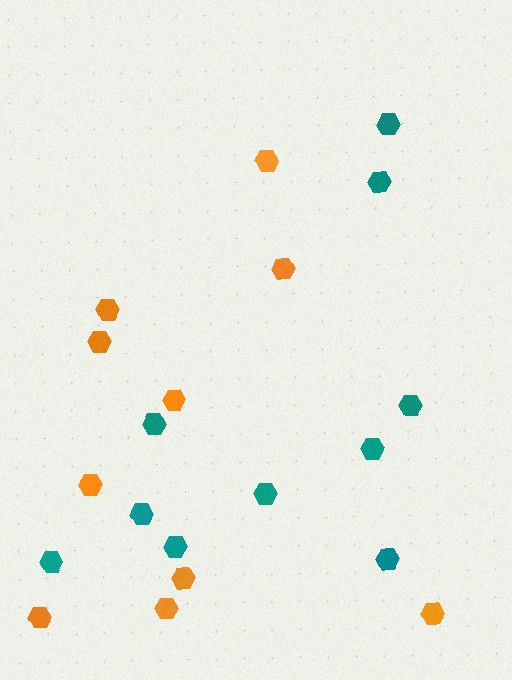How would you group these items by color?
There are 2 groups: one group of orange hexagons (10) and one group of teal hexagons (10).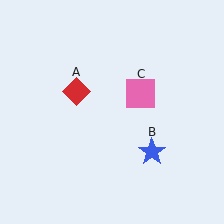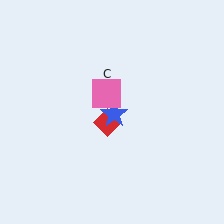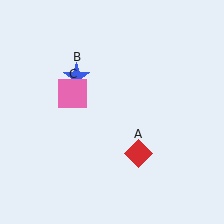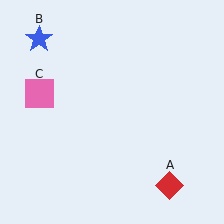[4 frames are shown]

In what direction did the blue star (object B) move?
The blue star (object B) moved up and to the left.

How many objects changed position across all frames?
3 objects changed position: red diamond (object A), blue star (object B), pink square (object C).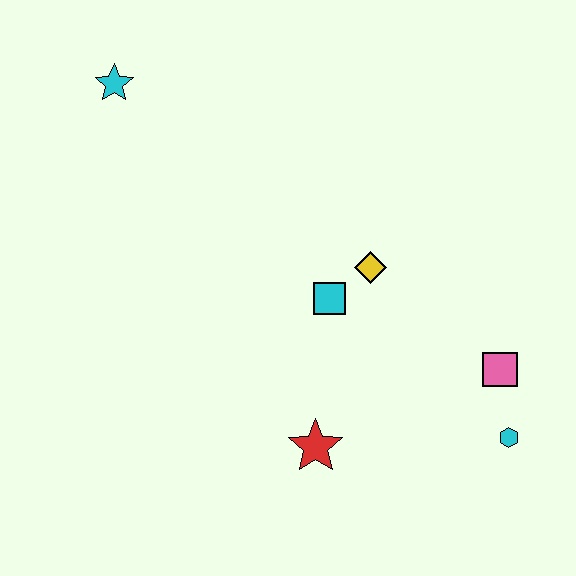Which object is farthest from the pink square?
The cyan star is farthest from the pink square.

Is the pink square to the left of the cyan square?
No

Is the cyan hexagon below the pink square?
Yes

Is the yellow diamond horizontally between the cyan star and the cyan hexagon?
Yes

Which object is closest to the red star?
The cyan square is closest to the red star.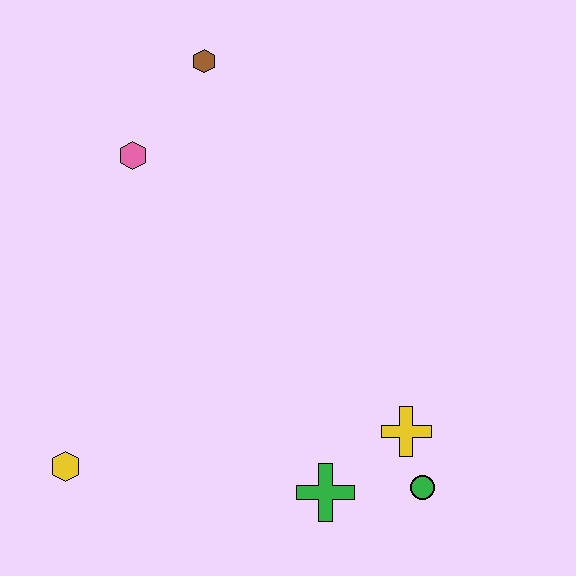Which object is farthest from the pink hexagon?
The green circle is farthest from the pink hexagon.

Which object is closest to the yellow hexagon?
The green cross is closest to the yellow hexagon.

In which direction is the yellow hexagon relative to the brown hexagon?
The yellow hexagon is below the brown hexagon.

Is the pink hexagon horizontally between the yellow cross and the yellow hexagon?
Yes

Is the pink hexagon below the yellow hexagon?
No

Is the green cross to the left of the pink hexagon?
No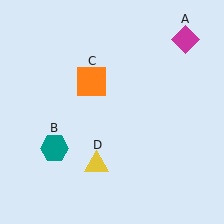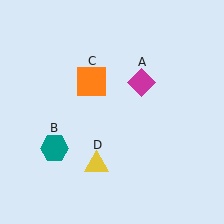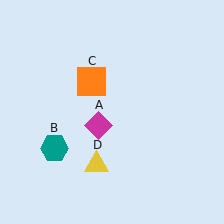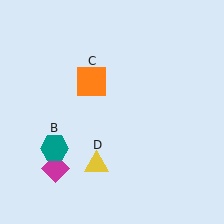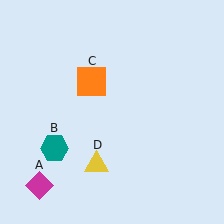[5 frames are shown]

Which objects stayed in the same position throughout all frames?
Teal hexagon (object B) and orange square (object C) and yellow triangle (object D) remained stationary.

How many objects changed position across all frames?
1 object changed position: magenta diamond (object A).